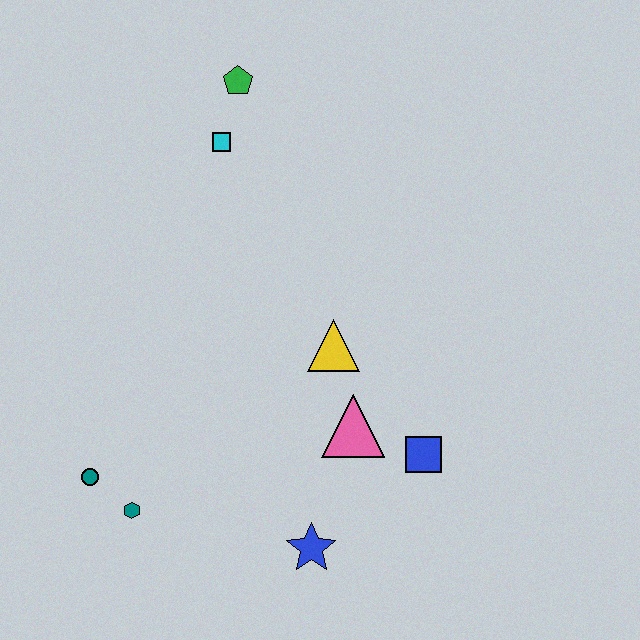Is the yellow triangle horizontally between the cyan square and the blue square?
Yes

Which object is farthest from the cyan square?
The blue star is farthest from the cyan square.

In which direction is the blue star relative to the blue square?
The blue star is to the left of the blue square.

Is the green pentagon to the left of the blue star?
Yes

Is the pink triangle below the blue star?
No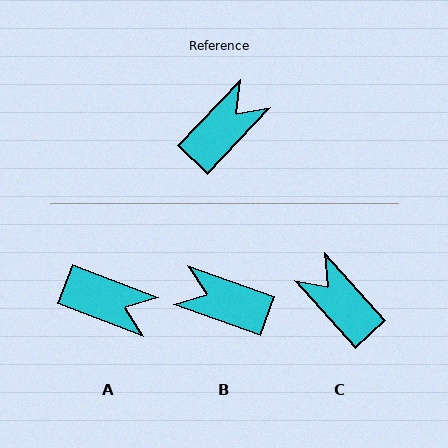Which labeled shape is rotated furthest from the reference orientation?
B, about 114 degrees away.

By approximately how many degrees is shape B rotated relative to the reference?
Approximately 114 degrees counter-clockwise.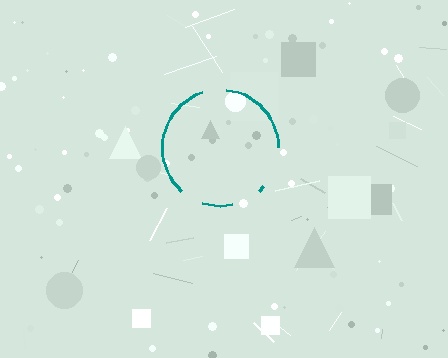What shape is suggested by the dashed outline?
The dashed outline suggests a circle.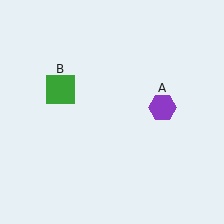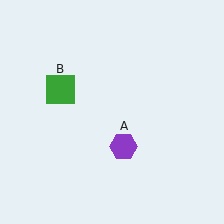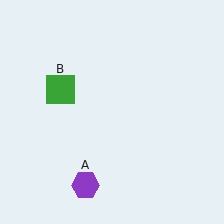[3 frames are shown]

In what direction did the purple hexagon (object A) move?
The purple hexagon (object A) moved down and to the left.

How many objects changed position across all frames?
1 object changed position: purple hexagon (object A).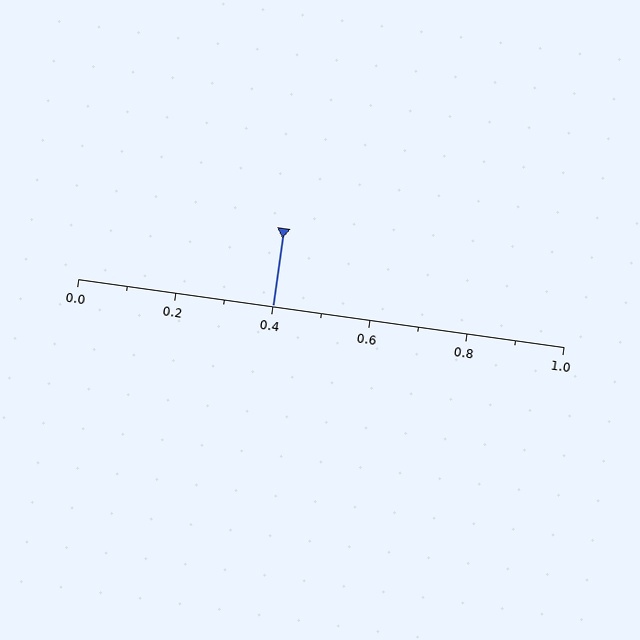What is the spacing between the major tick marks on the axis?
The major ticks are spaced 0.2 apart.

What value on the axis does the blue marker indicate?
The marker indicates approximately 0.4.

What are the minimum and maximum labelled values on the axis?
The axis runs from 0.0 to 1.0.